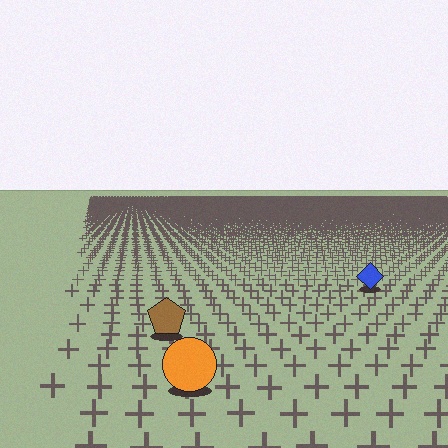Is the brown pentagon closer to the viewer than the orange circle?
No. The orange circle is closer — you can tell from the texture gradient: the ground texture is coarser near it.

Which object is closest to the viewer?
The orange circle is closest. The texture marks near it are larger and more spread out.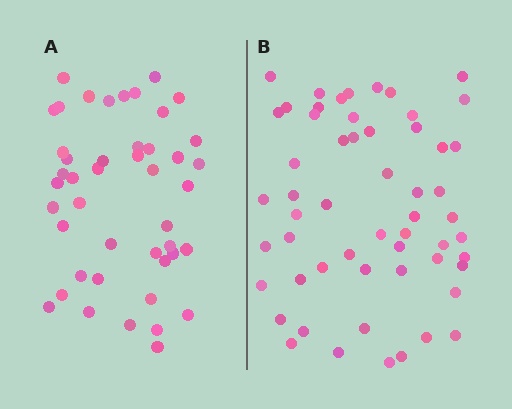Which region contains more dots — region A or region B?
Region B (the right region) has more dots.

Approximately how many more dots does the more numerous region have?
Region B has roughly 12 or so more dots than region A.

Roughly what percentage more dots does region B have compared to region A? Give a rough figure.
About 25% more.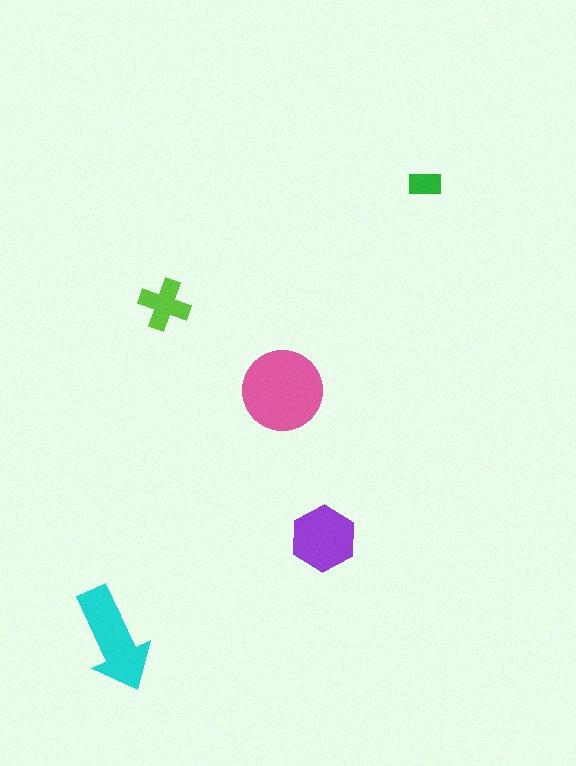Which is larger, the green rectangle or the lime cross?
The lime cross.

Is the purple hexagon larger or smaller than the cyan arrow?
Smaller.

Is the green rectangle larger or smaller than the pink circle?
Smaller.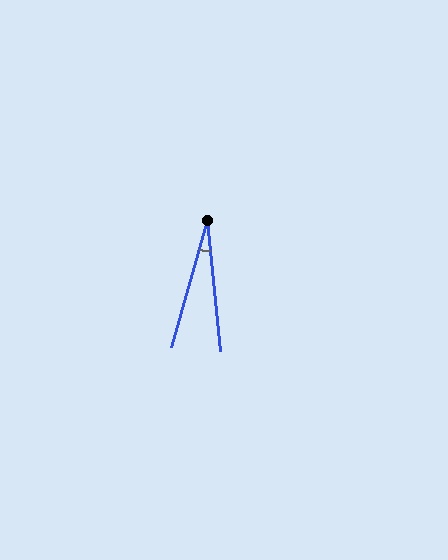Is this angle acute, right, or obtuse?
It is acute.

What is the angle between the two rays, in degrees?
Approximately 21 degrees.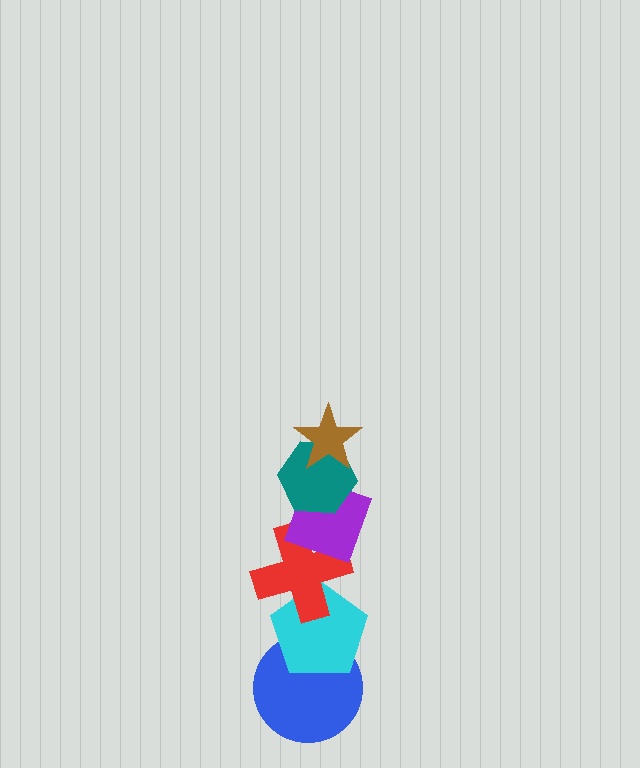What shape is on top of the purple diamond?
The teal hexagon is on top of the purple diamond.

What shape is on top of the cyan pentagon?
The red cross is on top of the cyan pentagon.